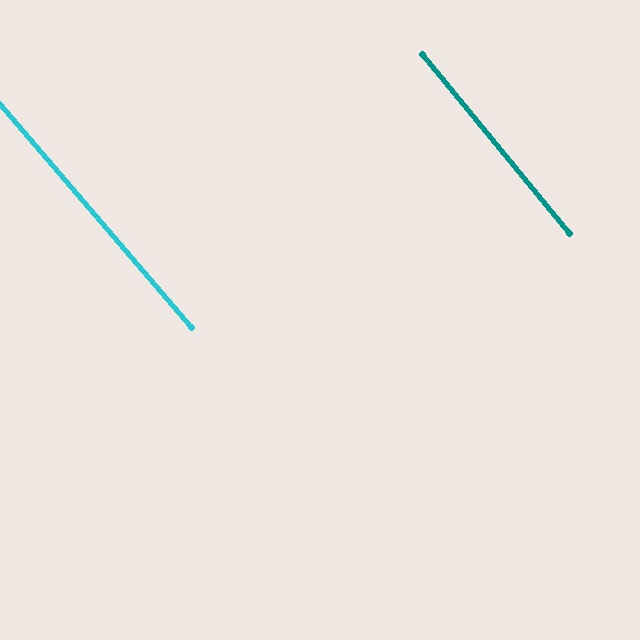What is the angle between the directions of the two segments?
Approximately 1 degree.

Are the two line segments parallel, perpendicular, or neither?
Parallel — their directions differ by only 1.2°.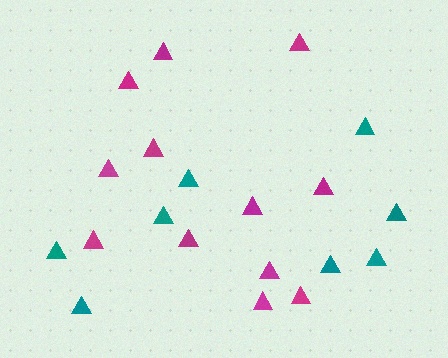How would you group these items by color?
There are 2 groups: one group of teal triangles (8) and one group of magenta triangles (12).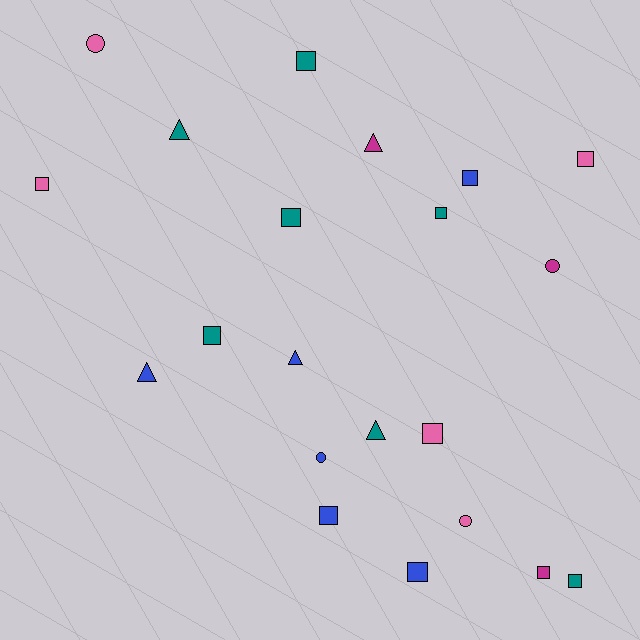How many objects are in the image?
There are 21 objects.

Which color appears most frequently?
Teal, with 7 objects.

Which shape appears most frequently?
Square, with 12 objects.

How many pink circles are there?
There are 2 pink circles.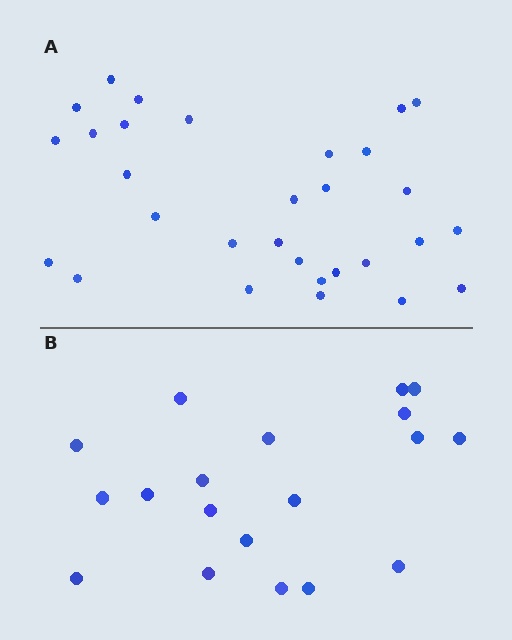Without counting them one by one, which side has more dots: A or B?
Region A (the top region) has more dots.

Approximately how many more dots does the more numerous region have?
Region A has roughly 12 or so more dots than region B.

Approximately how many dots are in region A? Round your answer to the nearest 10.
About 30 dots.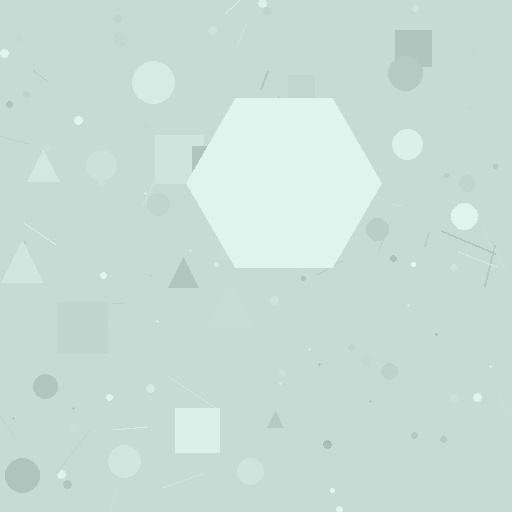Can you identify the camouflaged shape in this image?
The camouflaged shape is a hexagon.